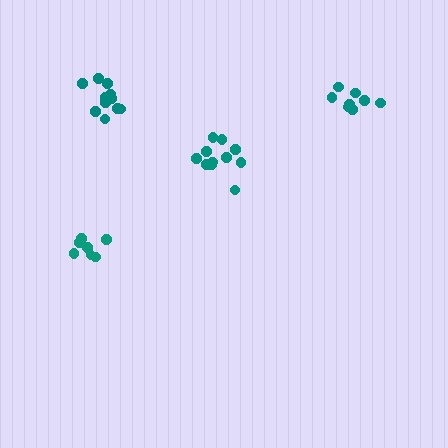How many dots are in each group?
Group 1: 8 dots, Group 2: 11 dots, Group 3: 7 dots, Group 4: 11 dots (37 total).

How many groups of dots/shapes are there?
There are 4 groups.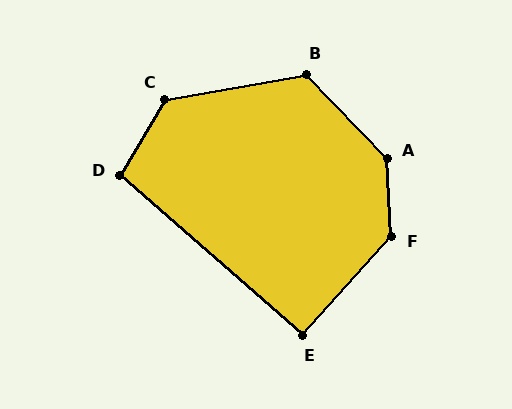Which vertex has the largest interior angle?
A, at approximately 139 degrees.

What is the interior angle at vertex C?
Approximately 130 degrees (obtuse).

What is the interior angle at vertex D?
Approximately 101 degrees (obtuse).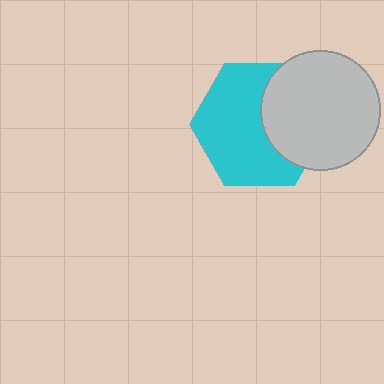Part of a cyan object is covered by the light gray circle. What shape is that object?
It is a hexagon.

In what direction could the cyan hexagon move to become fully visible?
The cyan hexagon could move left. That would shift it out from behind the light gray circle entirely.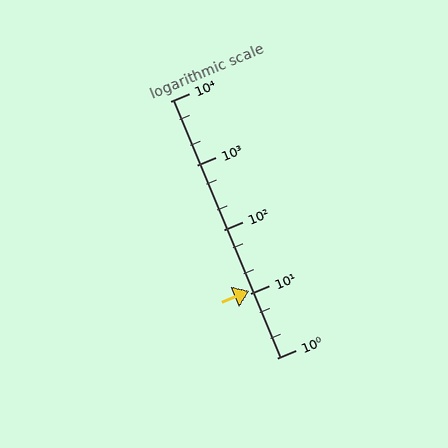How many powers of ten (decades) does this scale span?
The scale spans 4 decades, from 1 to 10000.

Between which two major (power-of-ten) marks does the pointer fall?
The pointer is between 10 and 100.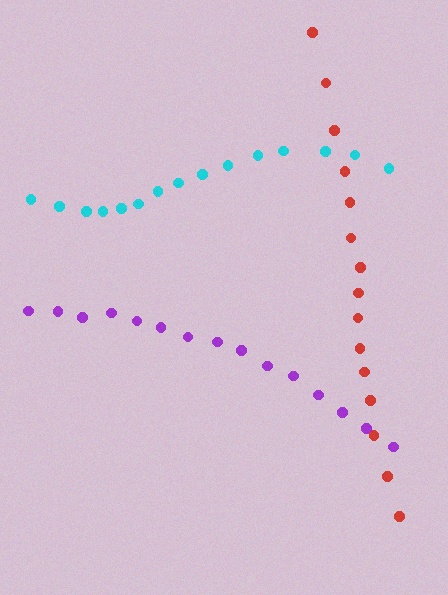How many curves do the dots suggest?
There are 3 distinct paths.